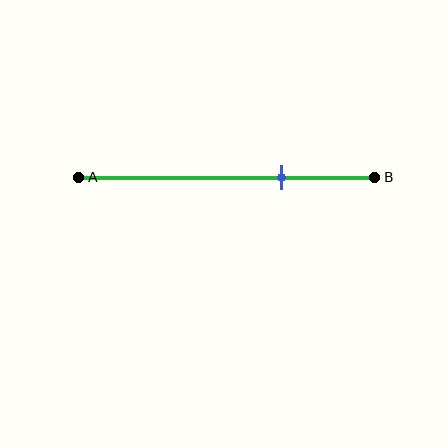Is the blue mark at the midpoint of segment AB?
No, the mark is at about 70% from A, not at the 50% midpoint.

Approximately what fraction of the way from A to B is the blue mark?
The blue mark is approximately 70% of the way from A to B.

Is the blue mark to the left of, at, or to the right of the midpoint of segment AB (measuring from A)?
The blue mark is to the right of the midpoint of segment AB.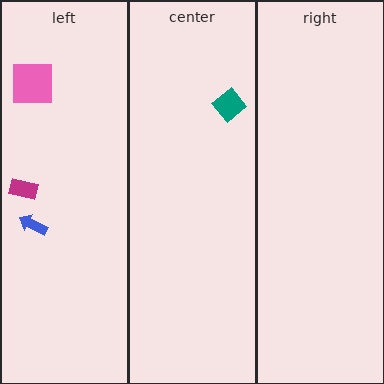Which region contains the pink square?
The left region.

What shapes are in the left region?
The pink square, the magenta rectangle, the blue arrow.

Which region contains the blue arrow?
The left region.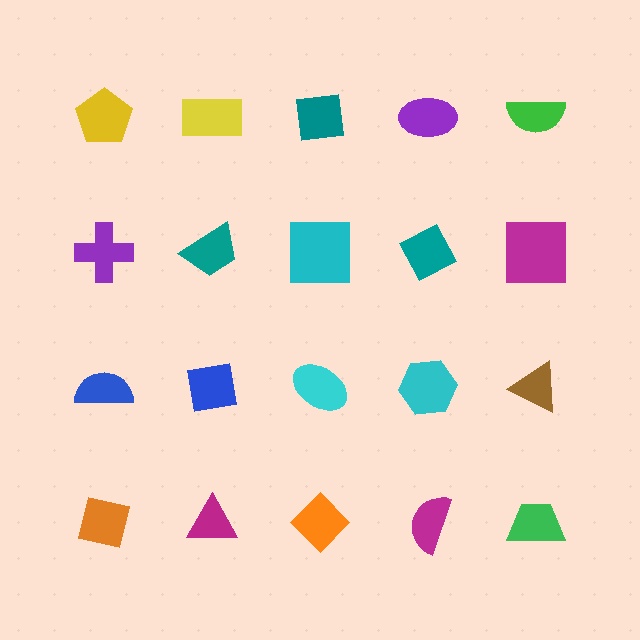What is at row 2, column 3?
A cyan square.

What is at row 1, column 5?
A green semicircle.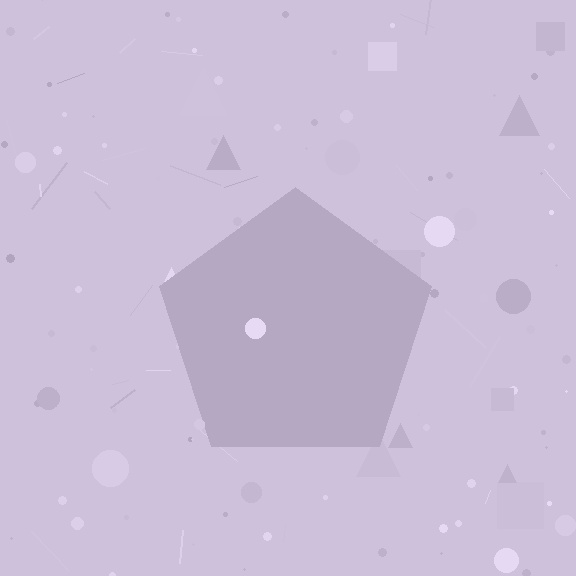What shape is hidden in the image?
A pentagon is hidden in the image.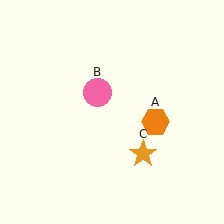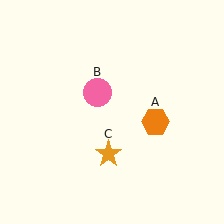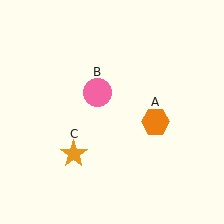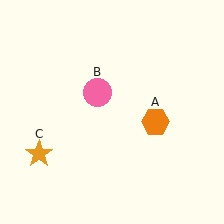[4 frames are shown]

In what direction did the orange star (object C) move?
The orange star (object C) moved left.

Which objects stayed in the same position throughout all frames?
Orange hexagon (object A) and pink circle (object B) remained stationary.